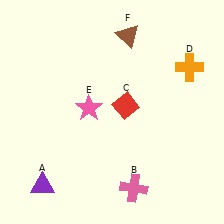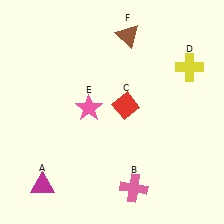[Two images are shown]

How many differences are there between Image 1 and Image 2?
There are 2 differences between the two images.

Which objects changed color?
A changed from purple to magenta. D changed from orange to yellow.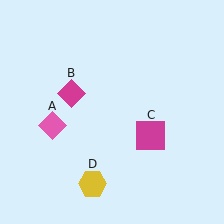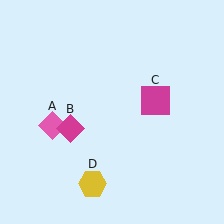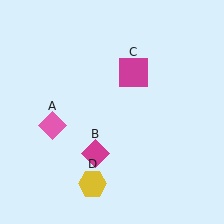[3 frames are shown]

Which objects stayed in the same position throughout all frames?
Pink diamond (object A) and yellow hexagon (object D) remained stationary.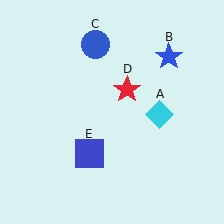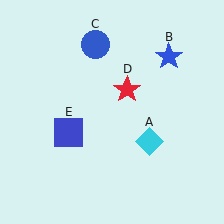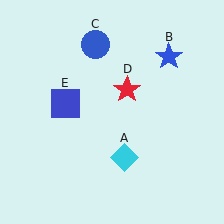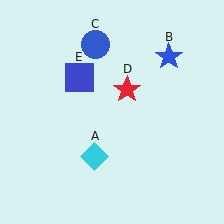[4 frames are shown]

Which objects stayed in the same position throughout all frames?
Blue star (object B) and blue circle (object C) and red star (object D) remained stationary.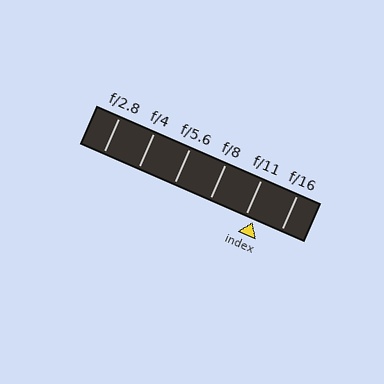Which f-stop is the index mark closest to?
The index mark is closest to f/11.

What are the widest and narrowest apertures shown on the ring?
The widest aperture shown is f/2.8 and the narrowest is f/16.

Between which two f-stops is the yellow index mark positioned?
The index mark is between f/11 and f/16.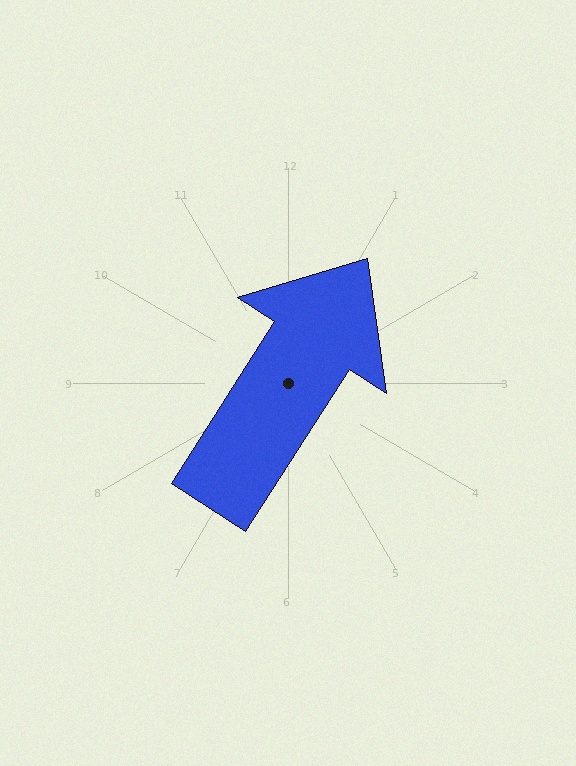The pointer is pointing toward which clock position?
Roughly 1 o'clock.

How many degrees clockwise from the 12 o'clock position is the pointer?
Approximately 33 degrees.